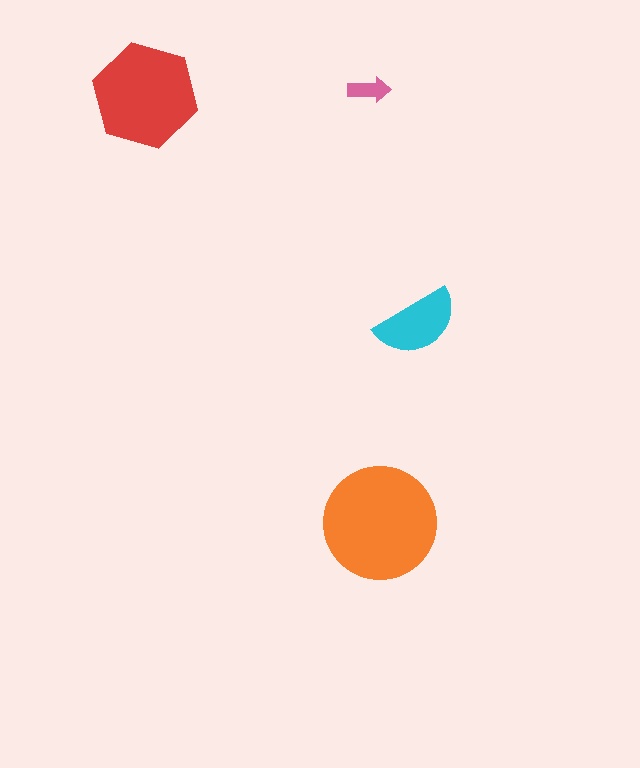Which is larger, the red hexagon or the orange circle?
The orange circle.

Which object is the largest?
The orange circle.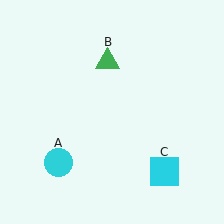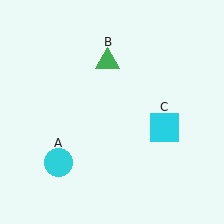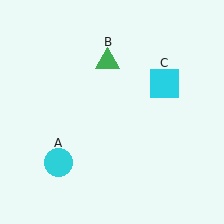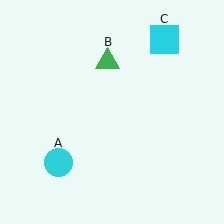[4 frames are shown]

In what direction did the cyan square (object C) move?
The cyan square (object C) moved up.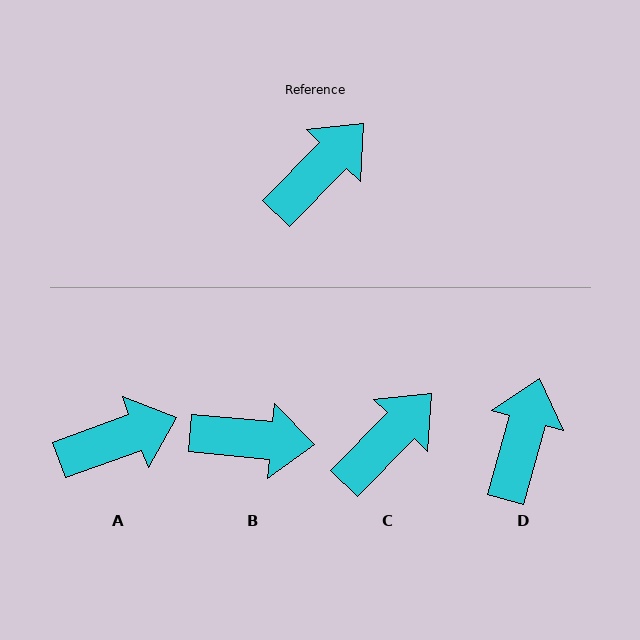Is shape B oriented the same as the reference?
No, it is off by about 51 degrees.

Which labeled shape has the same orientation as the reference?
C.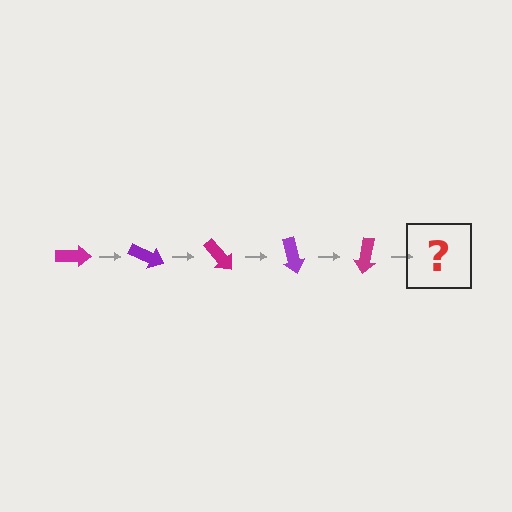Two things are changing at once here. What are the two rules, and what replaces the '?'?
The two rules are that it rotates 25 degrees each step and the color cycles through magenta and purple. The '?' should be a purple arrow, rotated 125 degrees from the start.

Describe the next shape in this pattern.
It should be a purple arrow, rotated 125 degrees from the start.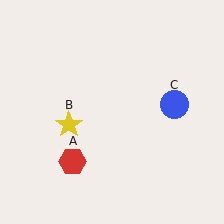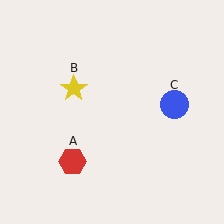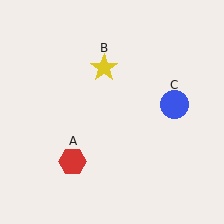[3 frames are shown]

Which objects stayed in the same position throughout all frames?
Red hexagon (object A) and blue circle (object C) remained stationary.